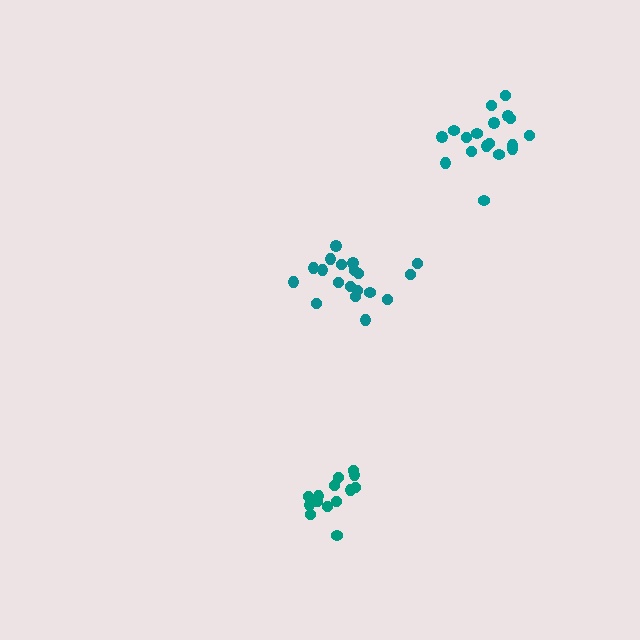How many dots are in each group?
Group 1: 19 dots, Group 2: 14 dots, Group 3: 18 dots (51 total).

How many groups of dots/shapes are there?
There are 3 groups.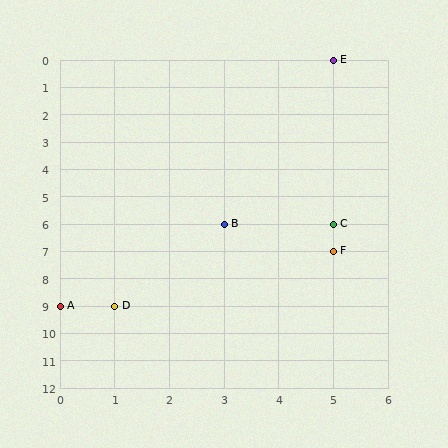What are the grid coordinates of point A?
Point A is at grid coordinates (0, 9).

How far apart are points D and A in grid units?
Points D and A are 1 column apart.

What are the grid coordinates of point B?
Point B is at grid coordinates (3, 6).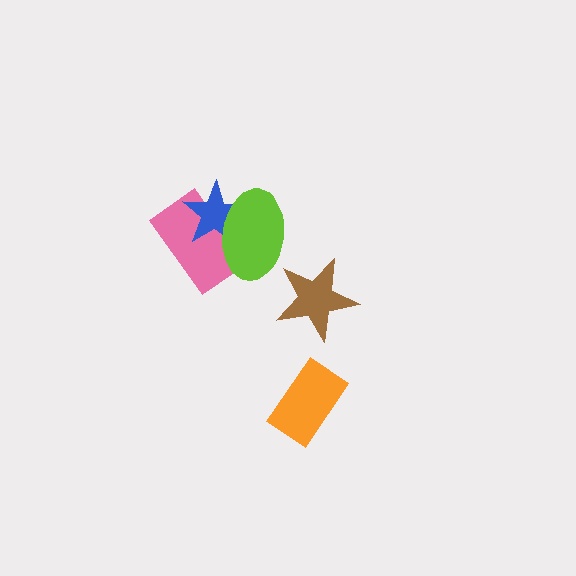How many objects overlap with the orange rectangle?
0 objects overlap with the orange rectangle.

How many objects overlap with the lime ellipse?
2 objects overlap with the lime ellipse.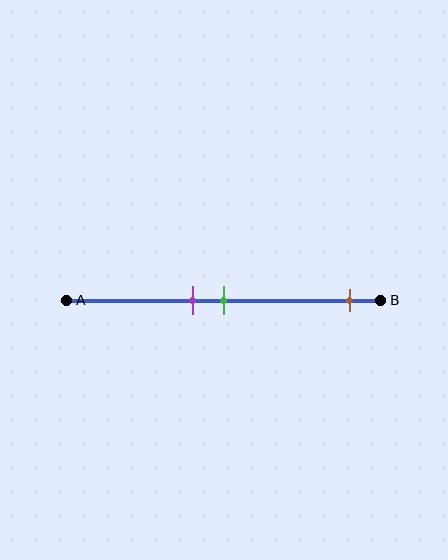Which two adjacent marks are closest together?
The purple and green marks are the closest adjacent pair.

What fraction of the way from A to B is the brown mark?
The brown mark is approximately 90% (0.9) of the way from A to B.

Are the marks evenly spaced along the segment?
No, the marks are not evenly spaced.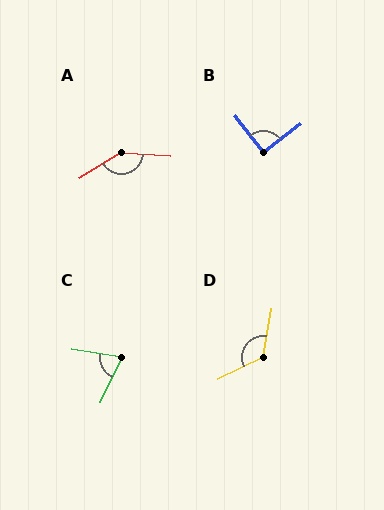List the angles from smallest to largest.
C (73°), B (90°), D (125°), A (146°).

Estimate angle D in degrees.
Approximately 125 degrees.